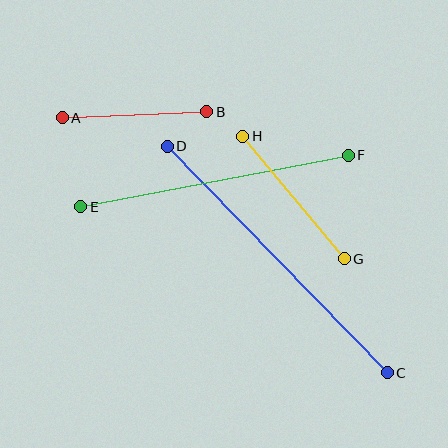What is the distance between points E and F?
The distance is approximately 272 pixels.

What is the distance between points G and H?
The distance is approximately 159 pixels.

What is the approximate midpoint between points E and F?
The midpoint is at approximately (215, 181) pixels.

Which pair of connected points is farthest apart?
Points C and D are farthest apart.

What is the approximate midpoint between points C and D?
The midpoint is at approximately (277, 260) pixels.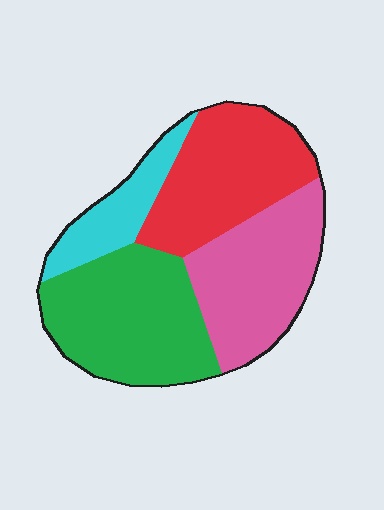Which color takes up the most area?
Green, at roughly 30%.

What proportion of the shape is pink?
Pink takes up about one quarter (1/4) of the shape.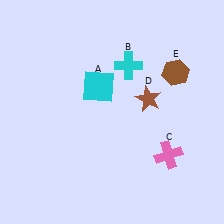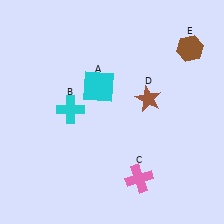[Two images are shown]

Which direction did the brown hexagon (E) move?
The brown hexagon (E) moved up.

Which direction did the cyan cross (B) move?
The cyan cross (B) moved left.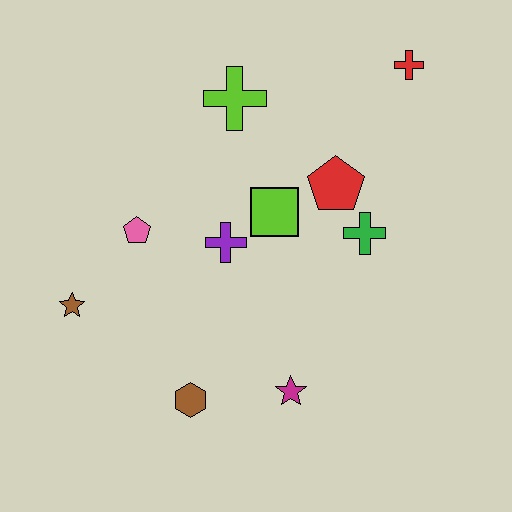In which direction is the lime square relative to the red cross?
The lime square is below the red cross.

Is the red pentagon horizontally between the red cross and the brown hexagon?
Yes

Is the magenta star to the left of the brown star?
No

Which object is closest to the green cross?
The red pentagon is closest to the green cross.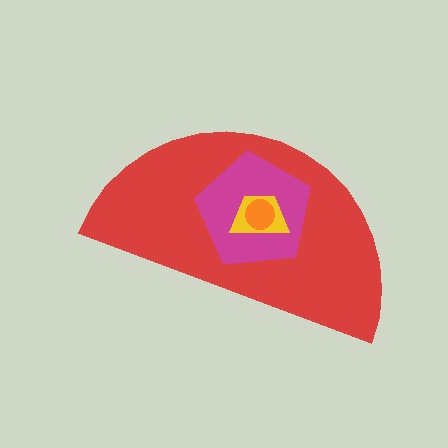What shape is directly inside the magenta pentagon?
The yellow trapezoid.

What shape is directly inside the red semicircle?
The magenta pentagon.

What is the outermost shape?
The red semicircle.